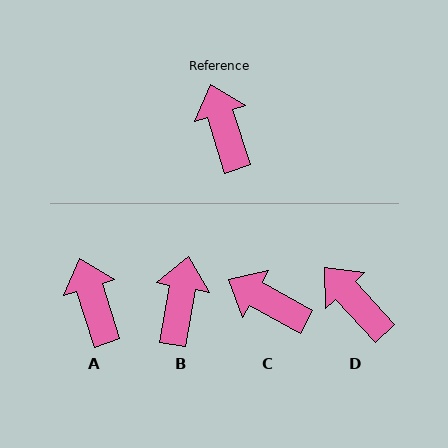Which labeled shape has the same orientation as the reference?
A.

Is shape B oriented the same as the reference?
No, it is off by about 28 degrees.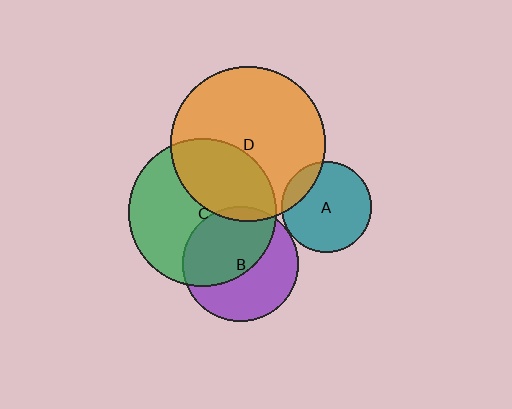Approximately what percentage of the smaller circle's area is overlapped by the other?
Approximately 5%.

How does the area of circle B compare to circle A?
Approximately 1.6 times.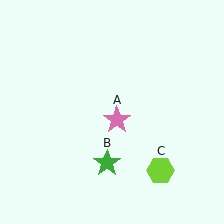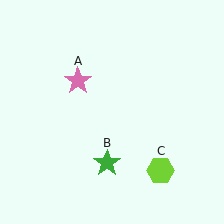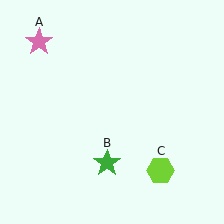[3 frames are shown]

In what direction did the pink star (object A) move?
The pink star (object A) moved up and to the left.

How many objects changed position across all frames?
1 object changed position: pink star (object A).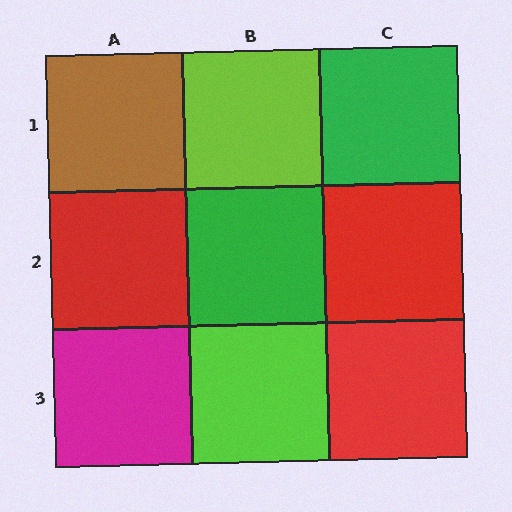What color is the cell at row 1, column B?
Lime.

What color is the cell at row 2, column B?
Green.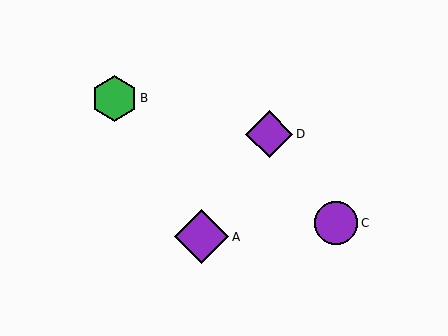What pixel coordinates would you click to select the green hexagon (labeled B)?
Click at (114, 98) to select the green hexagon B.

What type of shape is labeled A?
Shape A is a purple diamond.